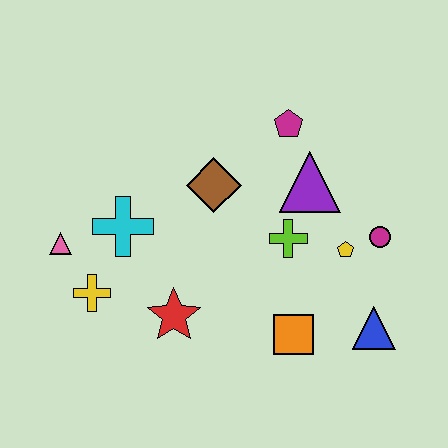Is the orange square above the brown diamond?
No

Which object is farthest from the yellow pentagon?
The pink triangle is farthest from the yellow pentagon.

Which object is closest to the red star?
The yellow cross is closest to the red star.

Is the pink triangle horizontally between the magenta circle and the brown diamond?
No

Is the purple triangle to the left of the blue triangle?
Yes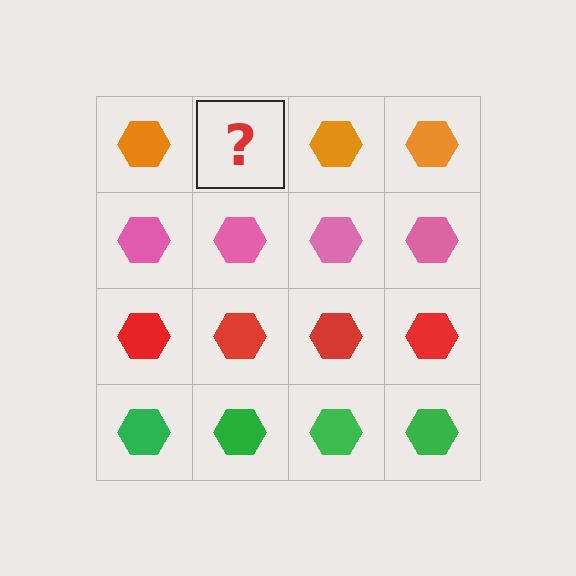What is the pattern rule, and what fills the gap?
The rule is that each row has a consistent color. The gap should be filled with an orange hexagon.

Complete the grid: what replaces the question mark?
The question mark should be replaced with an orange hexagon.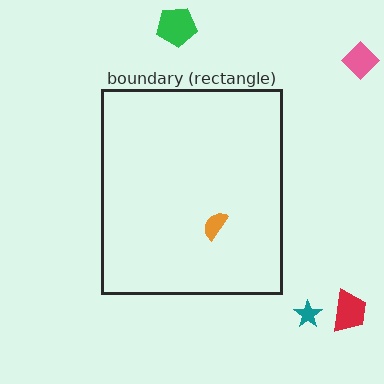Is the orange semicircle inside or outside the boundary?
Inside.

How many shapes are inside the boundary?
1 inside, 4 outside.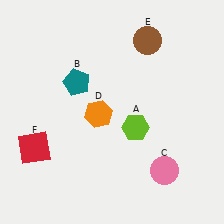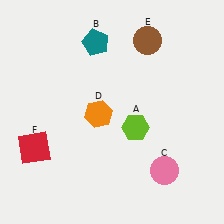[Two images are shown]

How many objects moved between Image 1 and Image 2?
1 object moved between the two images.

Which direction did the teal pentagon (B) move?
The teal pentagon (B) moved up.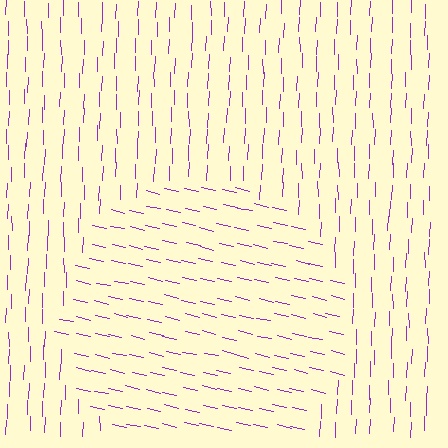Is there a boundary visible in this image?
Yes, there is a texture boundary formed by a change in line orientation.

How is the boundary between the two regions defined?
The boundary is defined purely by a change in line orientation (approximately 78 degrees difference). All lines are the same color and thickness.